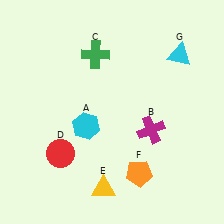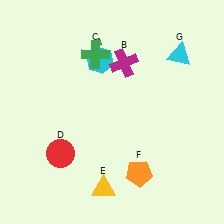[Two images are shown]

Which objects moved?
The objects that moved are: the cyan hexagon (A), the magenta cross (B).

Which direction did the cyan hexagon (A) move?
The cyan hexagon (A) moved up.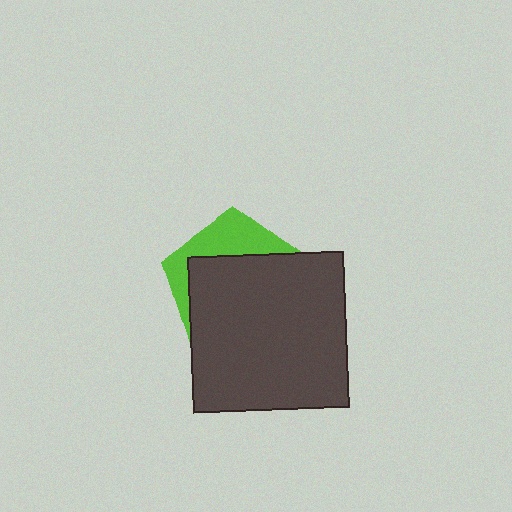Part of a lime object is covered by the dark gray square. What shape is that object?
It is a pentagon.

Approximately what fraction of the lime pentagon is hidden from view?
Roughly 68% of the lime pentagon is hidden behind the dark gray square.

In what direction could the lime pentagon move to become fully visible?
The lime pentagon could move up. That would shift it out from behind the dark gray square entirely.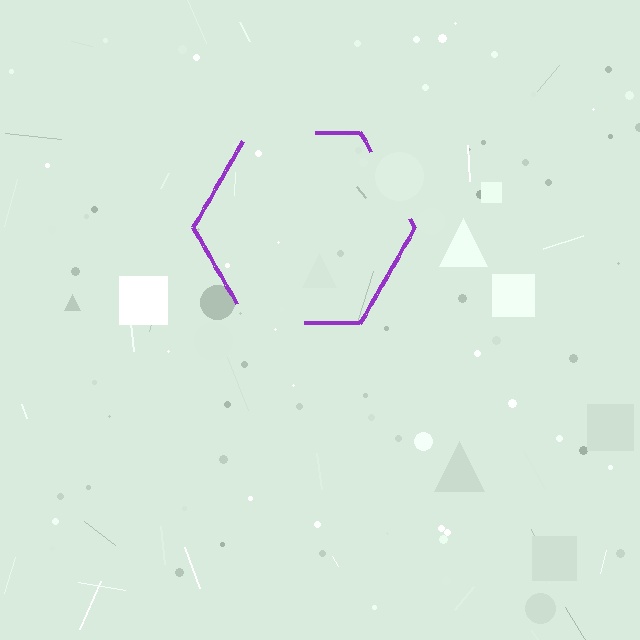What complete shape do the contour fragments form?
The contour fragments form a hexagon.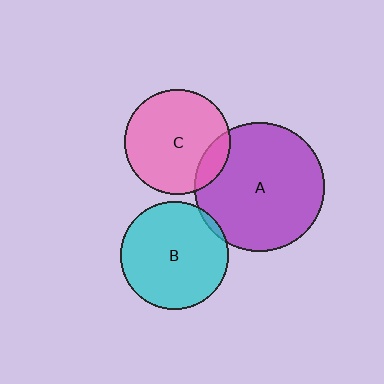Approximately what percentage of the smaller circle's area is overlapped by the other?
Approximately 15%.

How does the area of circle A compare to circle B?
Approximately 1.4 times.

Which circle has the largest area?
Circle A (purple).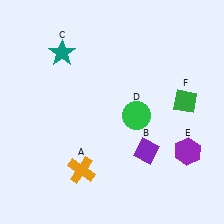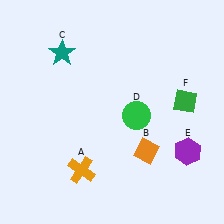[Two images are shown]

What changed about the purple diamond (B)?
In Image 1, B is purple. In Image 2, it changed to orange.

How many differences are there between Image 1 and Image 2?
There is 1 difference between the two images.